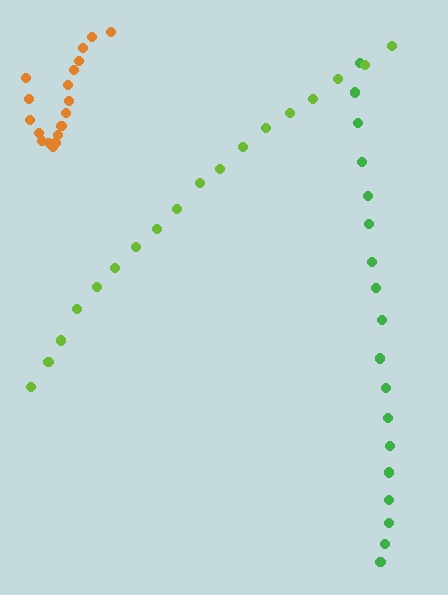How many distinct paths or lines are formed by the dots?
There are 3 distinct paths.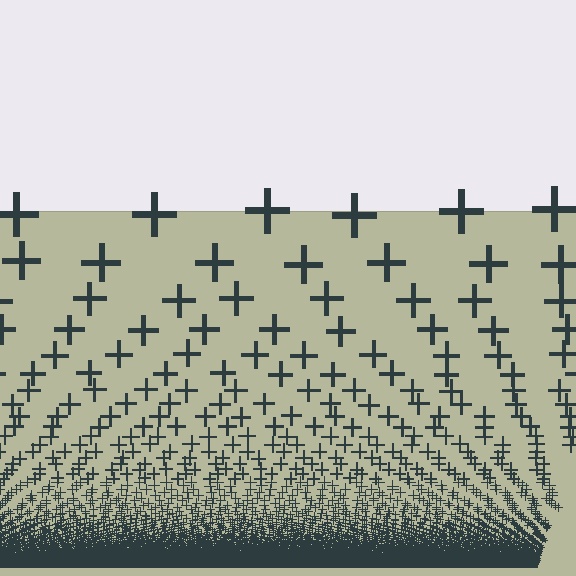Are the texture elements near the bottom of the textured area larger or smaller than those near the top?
Smaller. The gradient is inverted — elements near the bottom are smaller and denser.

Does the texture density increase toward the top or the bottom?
Density increases toward the bottom.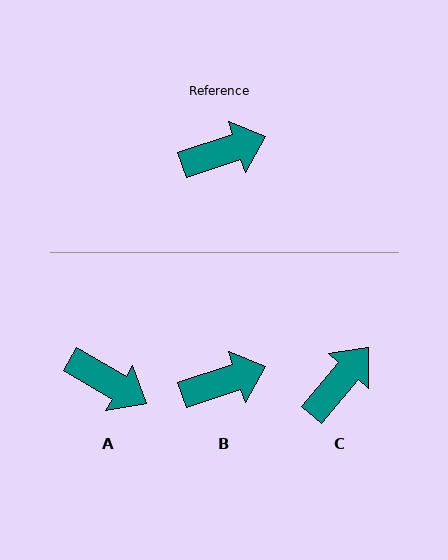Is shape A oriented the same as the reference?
No, it is off by about 49 degrees.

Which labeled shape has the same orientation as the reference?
B.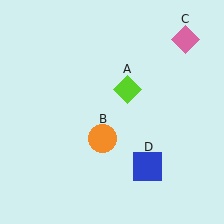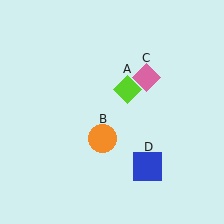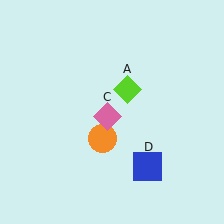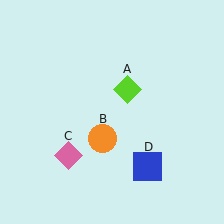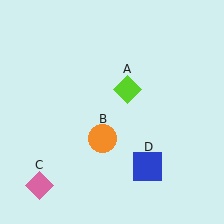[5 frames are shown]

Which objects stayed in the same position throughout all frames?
Lime diamond (object A) and orange circle (object B) and blue square (object D) remained stationary.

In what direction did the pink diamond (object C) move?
The pink diamond (object C) moved down and to the left.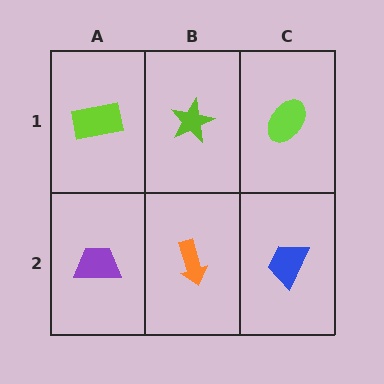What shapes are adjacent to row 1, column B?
An orange arrow (row 2, column B), a lime rectangle (row 1, column A), a lime ellipse (row 1, column C).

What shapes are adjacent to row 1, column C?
A blue trapezoid (row 2, column C), a lime star (row 1, column B).